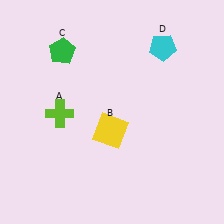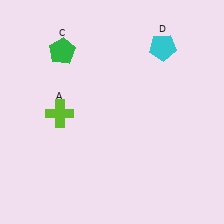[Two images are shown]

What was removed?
The yellow square (B) was removed in Image 2.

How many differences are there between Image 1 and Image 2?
There is 1 difference between the two images.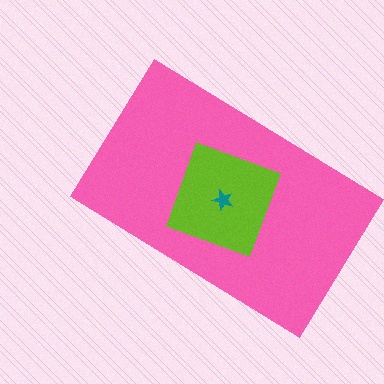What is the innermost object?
The teal star.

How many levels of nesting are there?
3.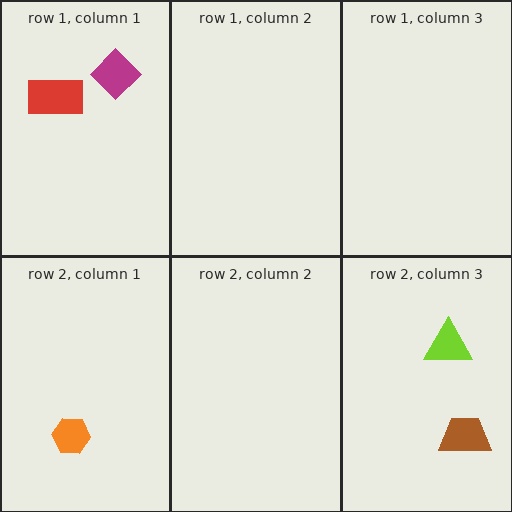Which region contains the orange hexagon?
The row 2, column 1 region.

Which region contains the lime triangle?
The row 2, column 3 region.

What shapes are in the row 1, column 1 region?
The red rectangle, the magenta diamond.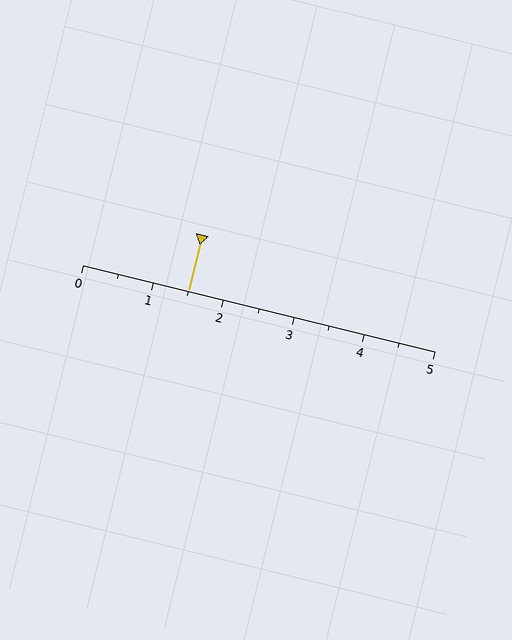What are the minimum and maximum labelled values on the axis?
The axis runs from 0 to 5.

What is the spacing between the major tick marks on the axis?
The major ticks are spaced 1 apart.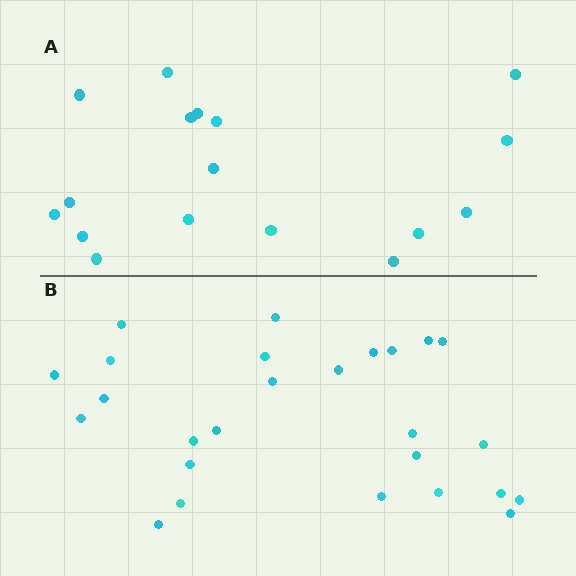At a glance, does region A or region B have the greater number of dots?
Region B (the bottom region) has more dots.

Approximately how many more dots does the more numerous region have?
Region B has roughly 8 or so more dots than region A.